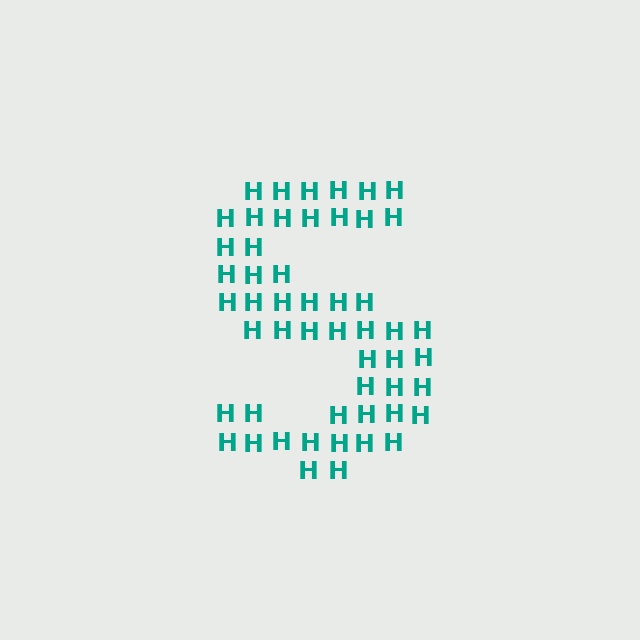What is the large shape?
The large shape is the letter S.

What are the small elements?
The small elements are letter H's.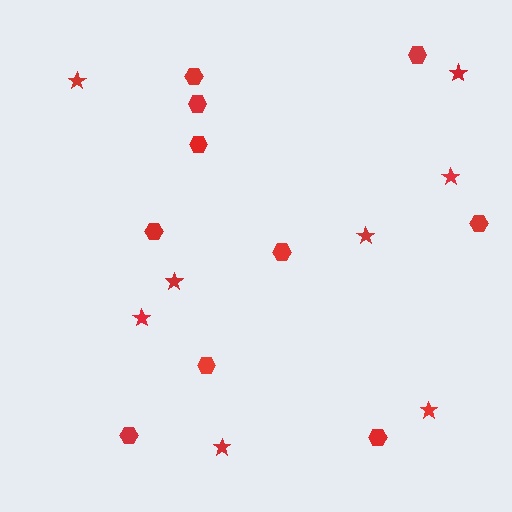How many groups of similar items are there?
There are 2 groups: one group of stars (8) and one group of hexagons (10).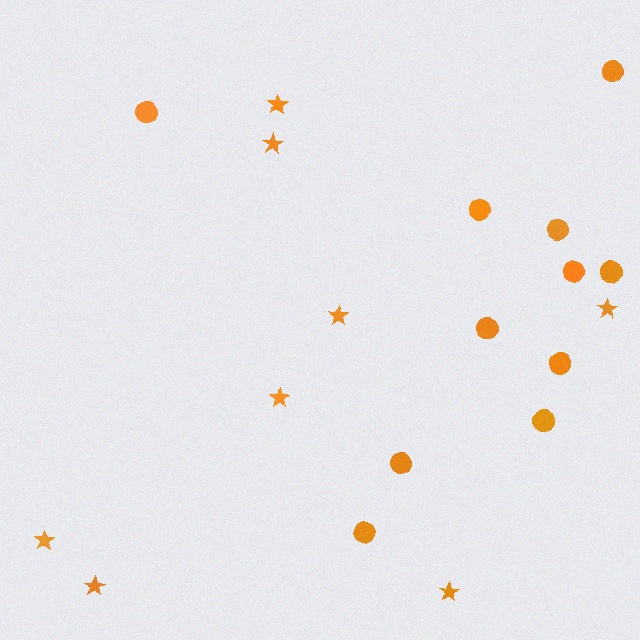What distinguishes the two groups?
There are 2 groups: one group of stars (8) and one group of circles (11).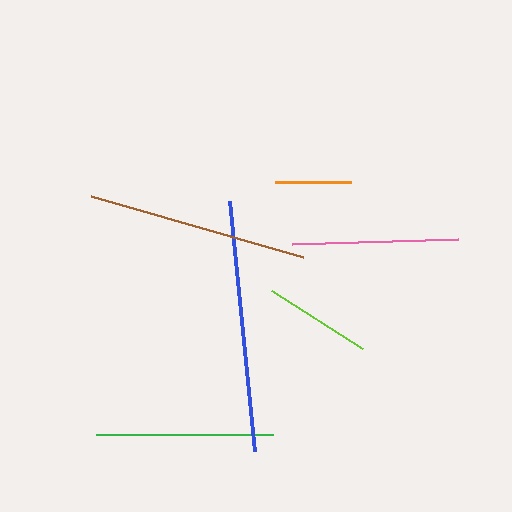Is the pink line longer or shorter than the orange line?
The pink line is longer than the orange line.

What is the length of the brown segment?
The brown segment is approximately 221 pixels long.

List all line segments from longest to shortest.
From longest to shortest: blue, brown, green, pink, lime, orange.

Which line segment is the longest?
The blue line is the longest at approximately 251 pixels.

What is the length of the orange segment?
The orange segment is approximately 76 pixels long.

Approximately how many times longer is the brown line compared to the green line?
The brown line is approximately 1.2 times the length of the green line.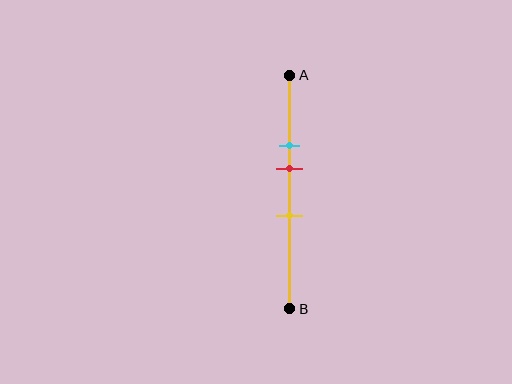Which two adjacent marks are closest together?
The cyan and red marks are the closest adjacent pair.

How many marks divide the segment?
There are 3 marks dividing the segment.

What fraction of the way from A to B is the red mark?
The red mark is approximately 40% (0.4) of the way from A to B.